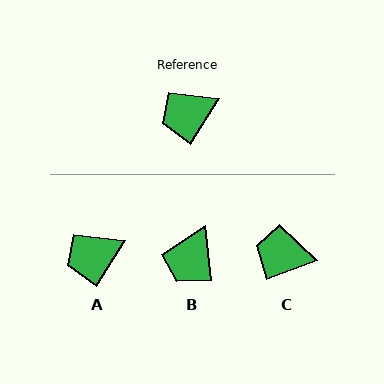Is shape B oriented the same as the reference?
No, it is off by about 39 degrees.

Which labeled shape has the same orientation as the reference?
A.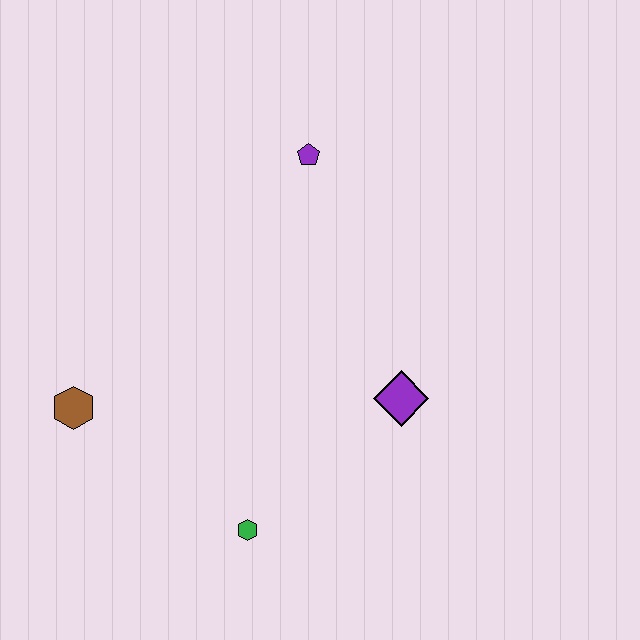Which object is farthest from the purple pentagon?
The green hexagon is farthest from the purple pentagon.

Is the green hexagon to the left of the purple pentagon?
Yes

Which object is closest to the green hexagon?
The purple diamond is closest to the green hexagon.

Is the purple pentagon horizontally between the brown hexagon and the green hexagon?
No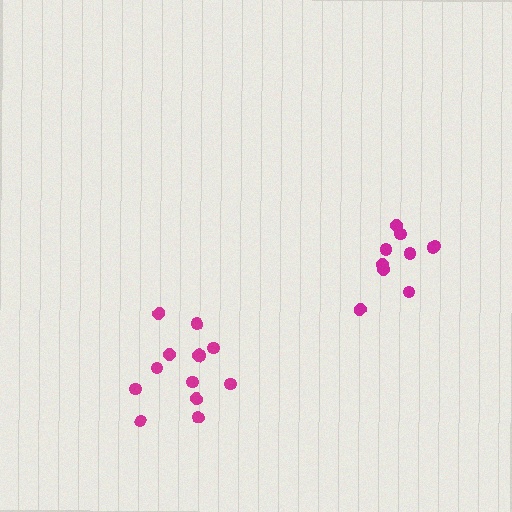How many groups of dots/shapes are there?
There are 2 groups.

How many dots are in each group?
Group 1: 10 dots, Group 2: 13 dots (23 total).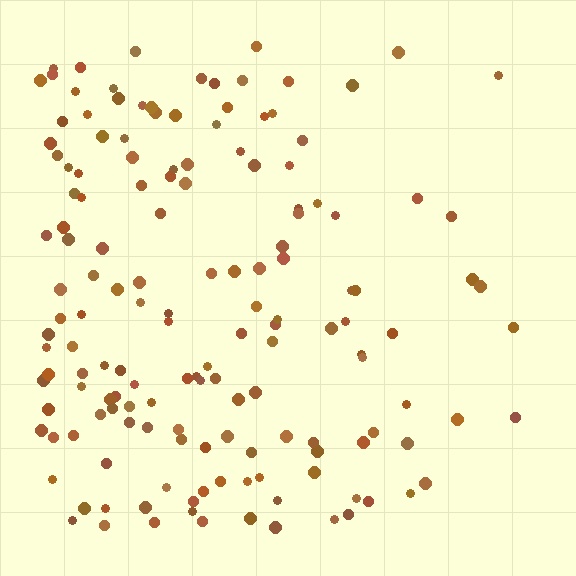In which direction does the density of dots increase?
From right to left, with the left side densest.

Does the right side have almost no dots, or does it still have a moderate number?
Still a moderate number, just noticeably fewer than the left.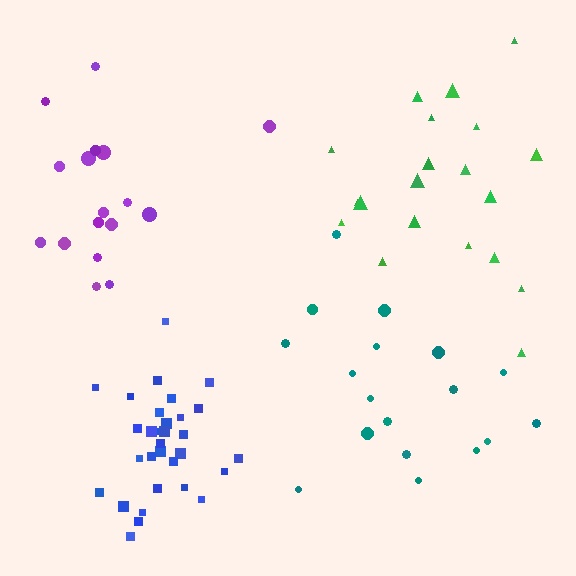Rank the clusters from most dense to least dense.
blue, green, purple, teal.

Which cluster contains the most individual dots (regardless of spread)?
Blue (32).